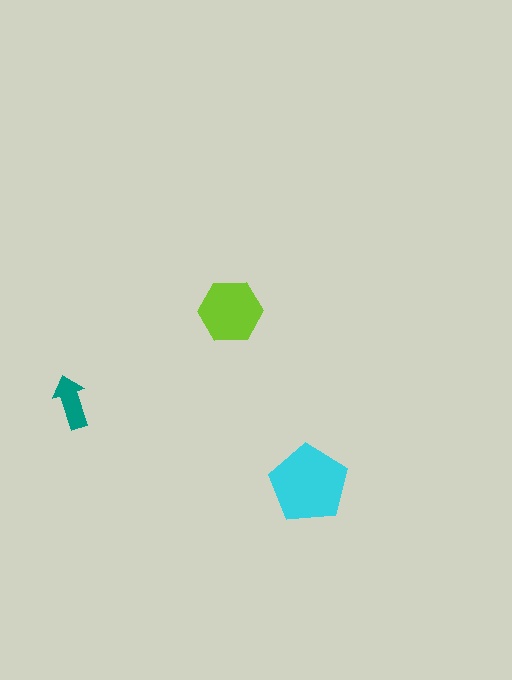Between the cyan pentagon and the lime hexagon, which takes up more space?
The cyan pentagon.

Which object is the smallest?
The teal arrow.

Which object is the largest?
The cyan pentagon.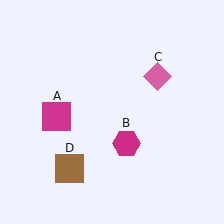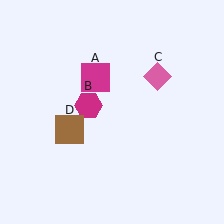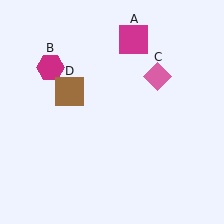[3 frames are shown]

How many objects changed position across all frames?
3 objects changed position: magenta square (object A), magenta hexagon (object B), brown square (object D).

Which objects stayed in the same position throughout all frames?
Pink diamond (object C) remained stationary.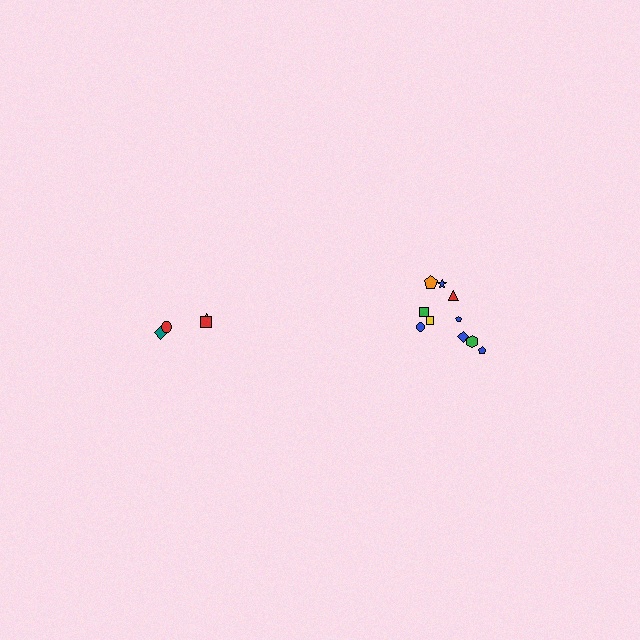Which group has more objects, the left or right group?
The right group.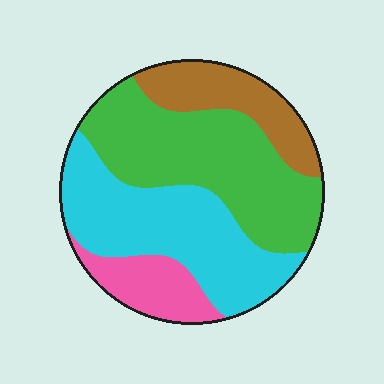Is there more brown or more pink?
Brown.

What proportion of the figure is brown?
Brown covers 16% of the figure.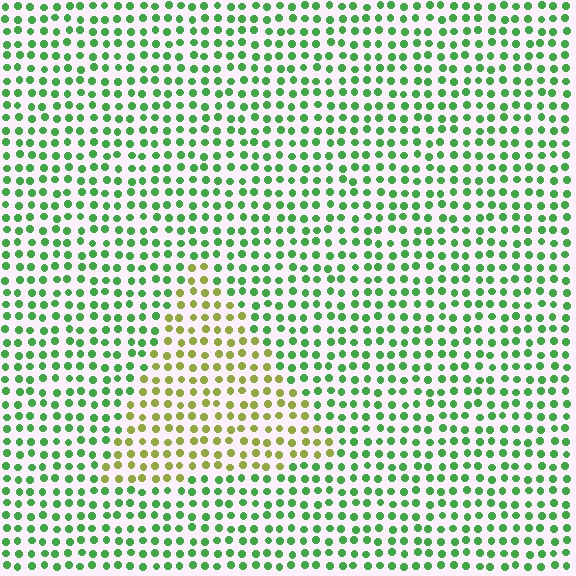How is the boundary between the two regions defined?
The boundary is defined purely by a slight shift in hue (about 50 degrees). Spacing, size, and orientation are identical on both sides.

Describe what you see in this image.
The image is filled with small green elements in a uniform arrangement. A triangle-shaped region is visible where the elements are tinted to a slightly different hue, forming a subtle color boundary.